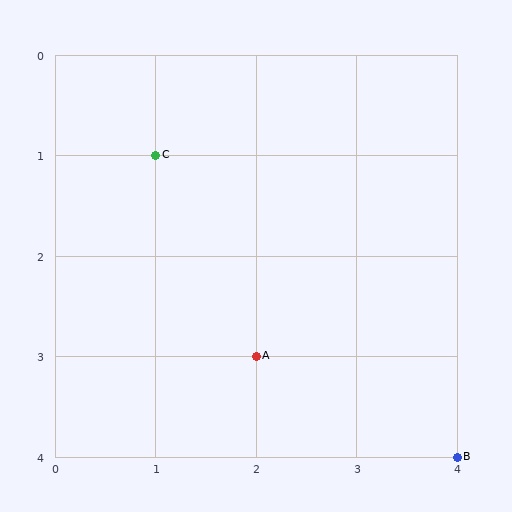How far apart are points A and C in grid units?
Points A and C are 1 column and 2 rows apart (about 2.2 grid units diagonally).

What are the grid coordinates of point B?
Point B is at grid coordinates (4, 4).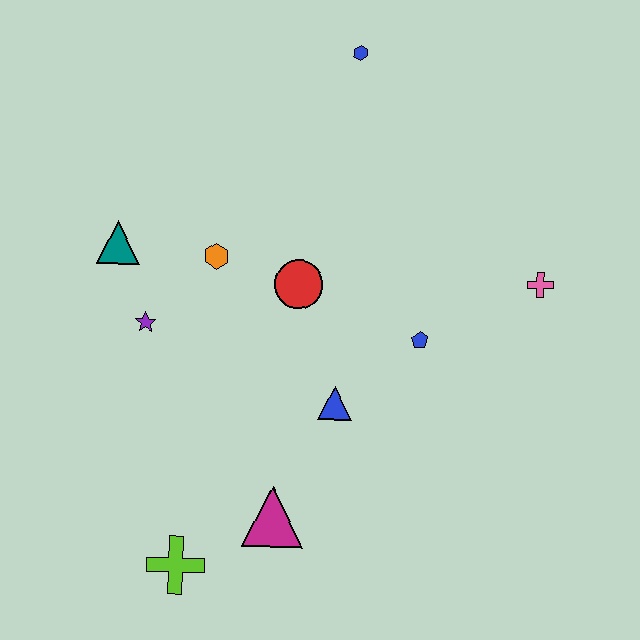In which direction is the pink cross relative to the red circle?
The pink cross is to the right of the red circle.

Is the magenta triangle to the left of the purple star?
No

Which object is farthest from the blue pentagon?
The lime cross is farthest from the blue pentagon.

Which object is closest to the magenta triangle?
The lime cross is closest to the magenta triangle.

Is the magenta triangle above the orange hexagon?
No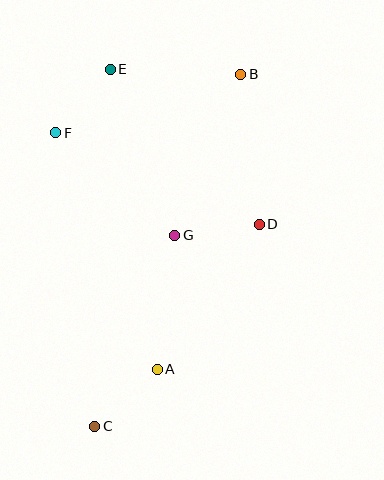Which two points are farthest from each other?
Points B and C are farthest from each other.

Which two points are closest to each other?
Points E and F are closest to each other.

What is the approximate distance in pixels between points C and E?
The distance between C and E is approximately 357 pixels.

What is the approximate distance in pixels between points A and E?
The distance between A and E is approximately 304 pixels.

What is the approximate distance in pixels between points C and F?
The distance between C and F is approximately 296 pixels.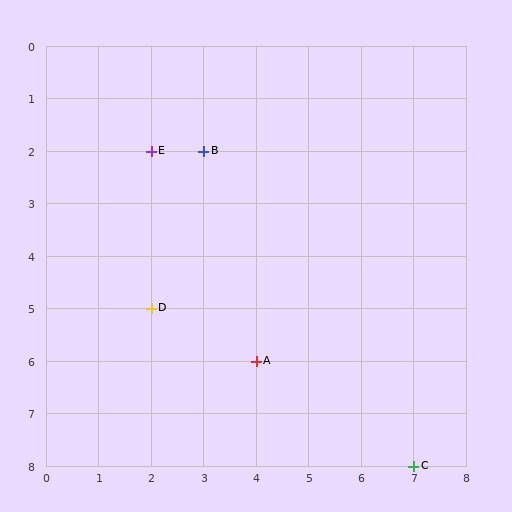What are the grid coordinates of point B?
Point B is at grid coordinates (3, 2).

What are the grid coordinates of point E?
Point E is at grid coordinates (2, 2).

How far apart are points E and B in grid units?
Points E and B are 1 column apart.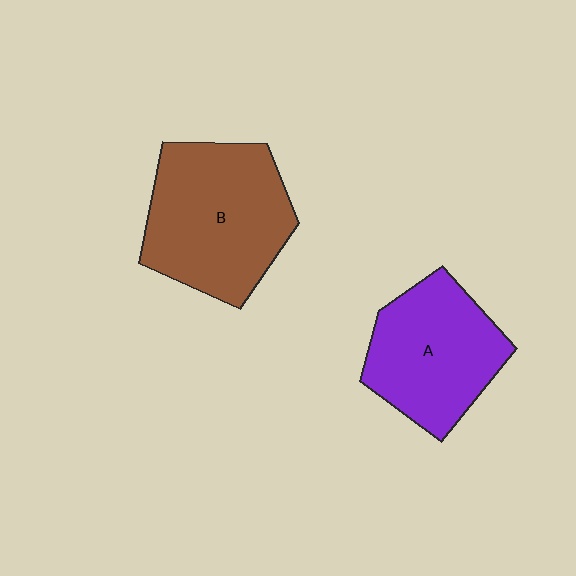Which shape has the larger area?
Shape B (brown).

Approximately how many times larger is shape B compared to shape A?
Approximately 1.2 times.